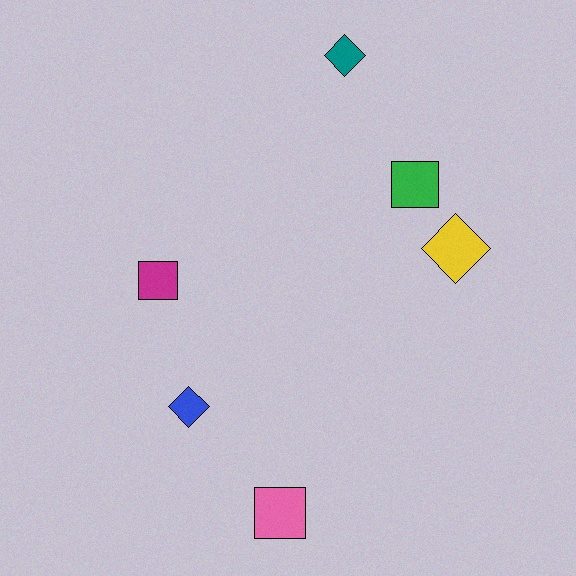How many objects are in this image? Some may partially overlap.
There are 6 objects.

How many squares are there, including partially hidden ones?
There are 3 squares.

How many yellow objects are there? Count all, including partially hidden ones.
There is 1 yellow object.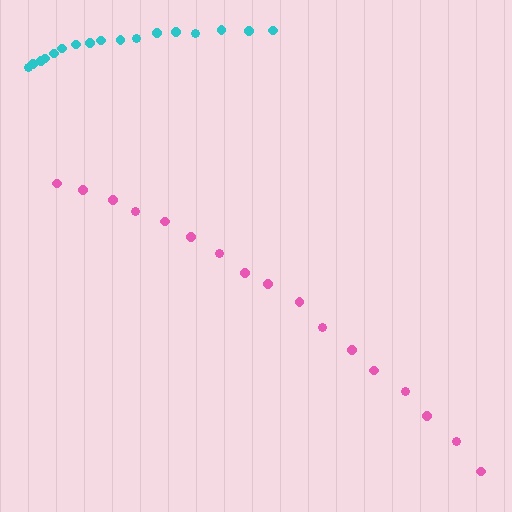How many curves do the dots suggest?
There are 2 distinct paths.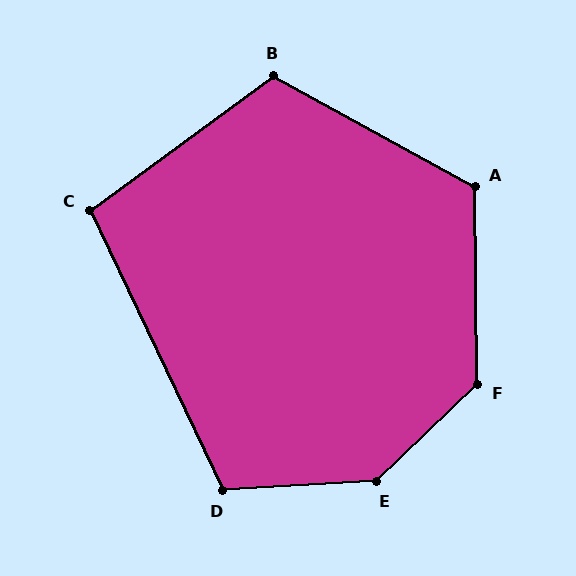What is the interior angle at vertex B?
Approximately 115 degrees (obtuse).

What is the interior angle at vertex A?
Approximately 120 degrees (obtuse).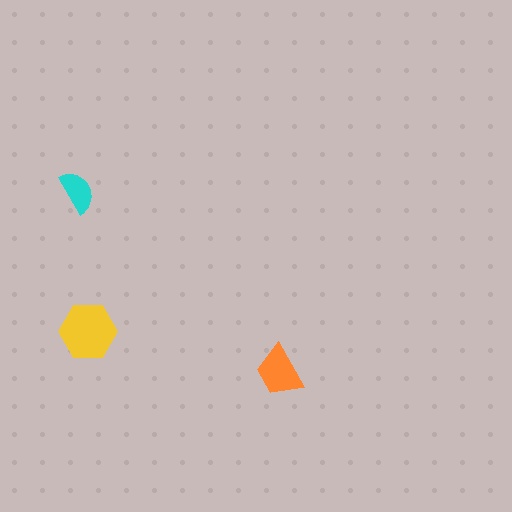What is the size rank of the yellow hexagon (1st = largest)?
1st.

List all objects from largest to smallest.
The yellow hexagon, the orange trapezoid, the cyan semicircle.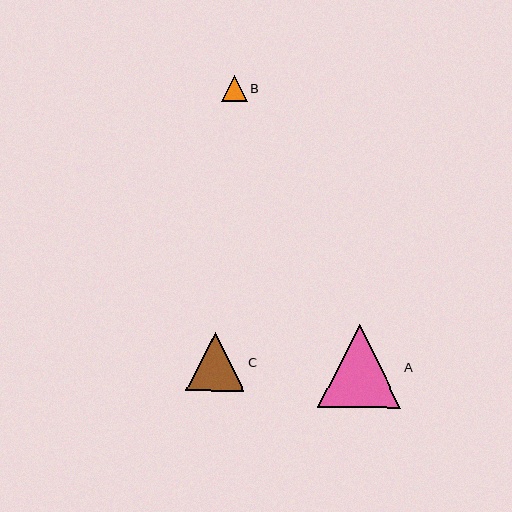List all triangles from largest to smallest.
From largest to smallest: A, C, B.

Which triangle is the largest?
Triangle A is the largest with a size of approximately 82 pixels.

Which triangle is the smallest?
Triangle B is the smallest with a size of approximately 25 pixels.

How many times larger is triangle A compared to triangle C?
Triangle A is approximately 1.4 times the size of triangle C.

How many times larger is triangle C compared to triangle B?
Triangle C is approximately 2.3 times the size of triangle B.